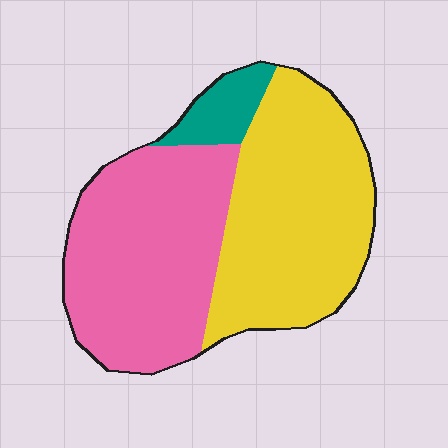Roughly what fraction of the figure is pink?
Pink covers around 45% of the figure.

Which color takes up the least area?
Teal, at roughly 10%.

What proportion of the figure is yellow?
Yellow covers roughly 45% of the figure.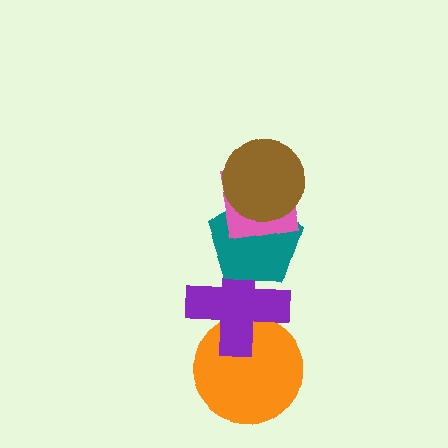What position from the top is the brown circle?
The brown circle is 1st from the top.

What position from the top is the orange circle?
The orange circle is 5th from the top.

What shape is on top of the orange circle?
The purple cross is on top of the orange circle.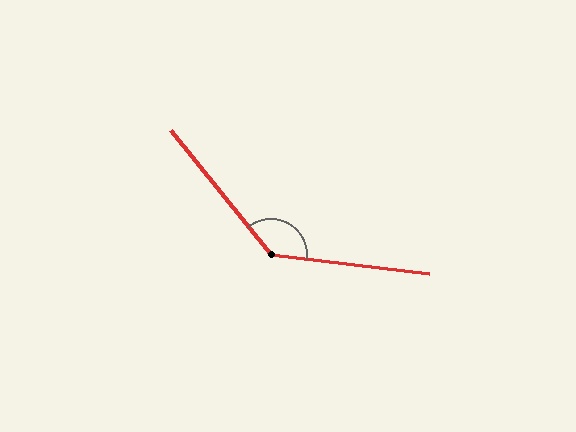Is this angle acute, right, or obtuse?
It is obtuse.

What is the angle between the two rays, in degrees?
Approximately 136 degrees.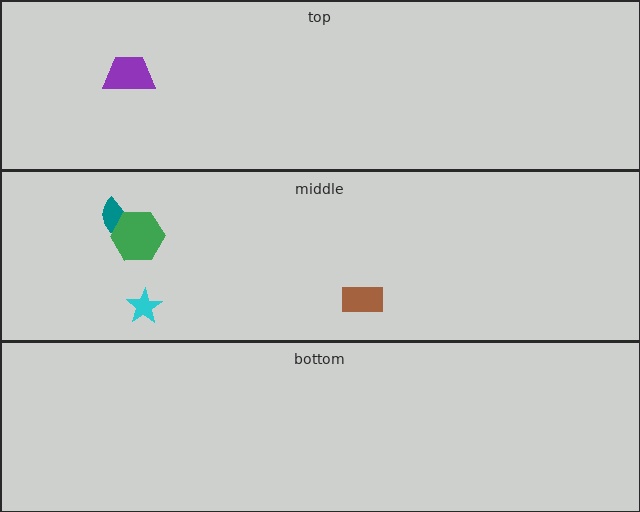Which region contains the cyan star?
The middle region.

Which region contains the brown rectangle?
The middle region.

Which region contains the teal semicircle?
The middle region.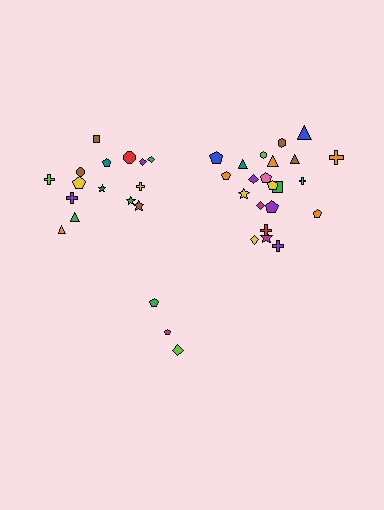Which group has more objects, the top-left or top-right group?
The top-right group.